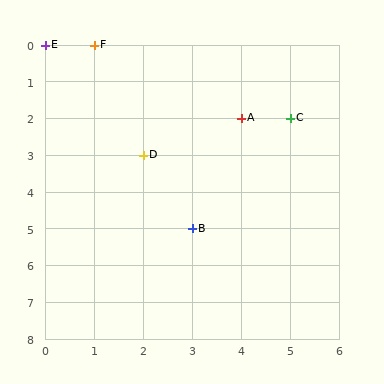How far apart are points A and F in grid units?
Points A and F are 3 columns and 2 rows apart (about 3.6 grid units diagonally).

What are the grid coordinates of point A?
Point A is at grid coordinates (4, 2).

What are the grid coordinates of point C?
Point C is at grid coordinates (5, 2).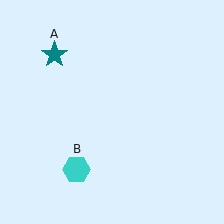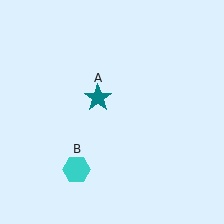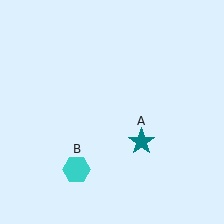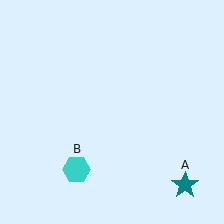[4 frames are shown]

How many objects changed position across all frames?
1 object changed position: teal star (object A).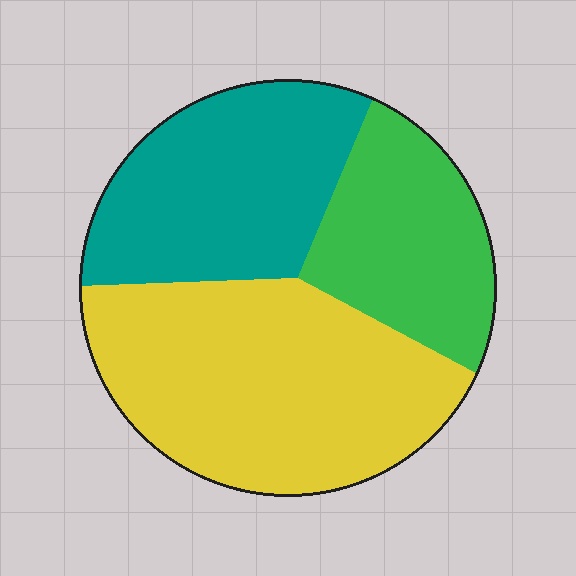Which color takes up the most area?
Yellow, at roughly 45%.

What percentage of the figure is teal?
Teal covers 31% of the figure.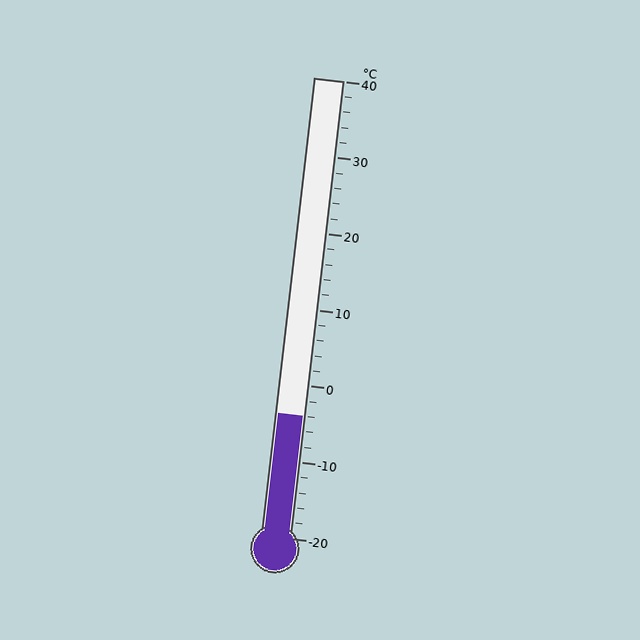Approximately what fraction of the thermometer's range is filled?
The thermometer is filled to approximately 25% of its range.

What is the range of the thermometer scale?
The thermometer scale ranges from -20°C to 40°C.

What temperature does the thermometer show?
The thermometer shows approximately -4°C.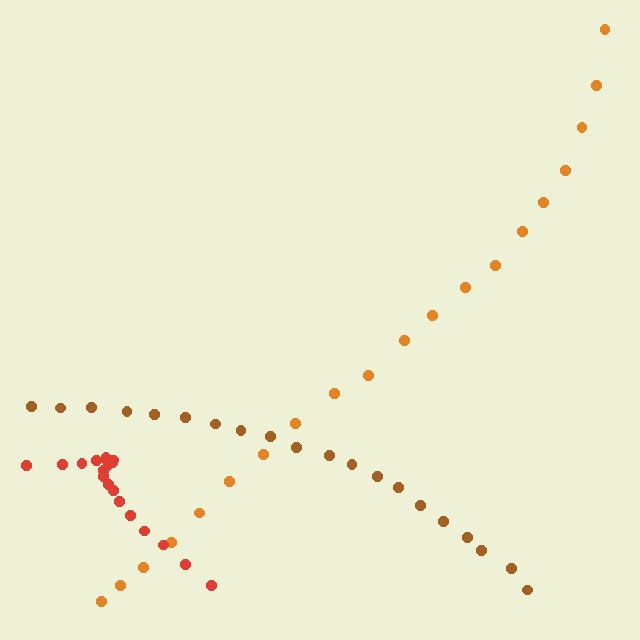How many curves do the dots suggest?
There are 3 distinct paths.